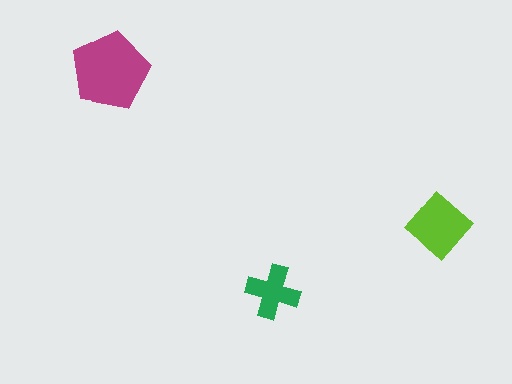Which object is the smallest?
The green cross.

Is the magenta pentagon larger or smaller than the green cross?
Larger.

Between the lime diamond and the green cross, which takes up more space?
The lime diamond.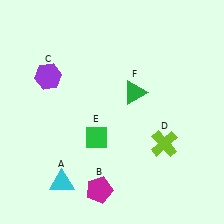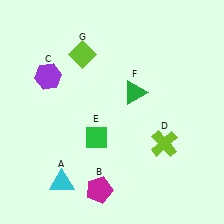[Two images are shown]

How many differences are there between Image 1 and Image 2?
There is 1 difference between the two images.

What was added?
A lime diamond (G) was added in Image 2.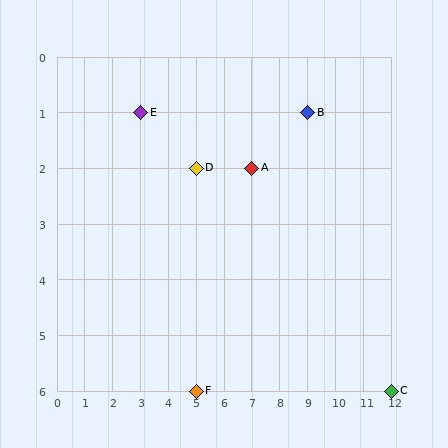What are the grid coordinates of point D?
Point D is at grid coordinates (5, 2).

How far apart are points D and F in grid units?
Points D and F are 4 rows apart.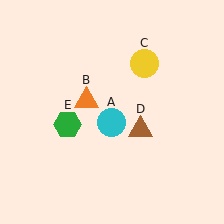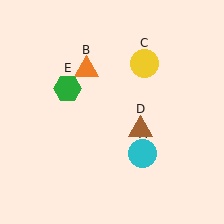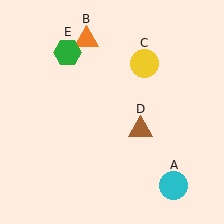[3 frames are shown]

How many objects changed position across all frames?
3 objects changed position: cyan circle (object A), orange triangle (object B), green hexagon (object E).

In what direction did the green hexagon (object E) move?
The green hexagon (object E) moved up.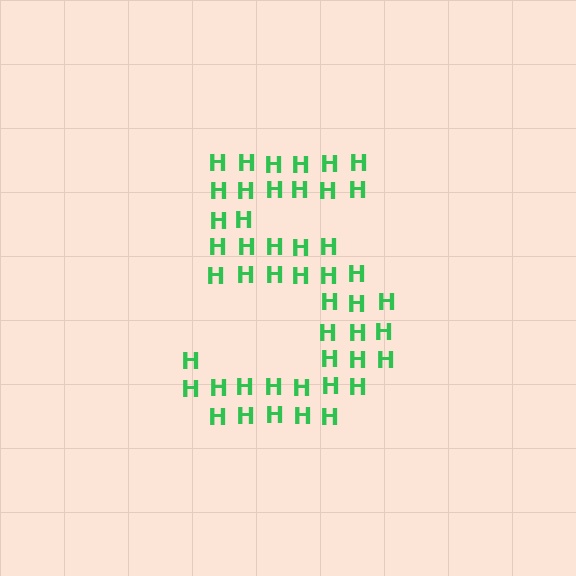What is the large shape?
The large shape is the digit 5.